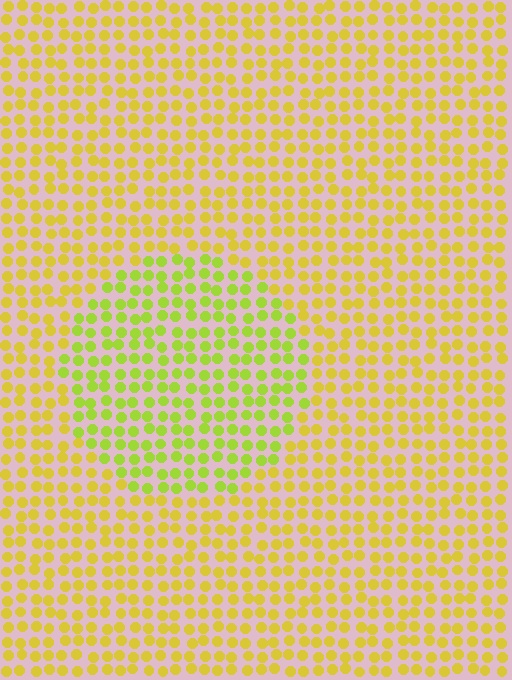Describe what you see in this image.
The image is filled with small yellow elements in a uniform arrangement. A circle-shaped region is visible where the elements are tinted to a slightly different hue, forming a subtle color boundary.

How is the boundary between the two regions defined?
The boundary is defined purely by a slight shift in hue (about 29 degrees). Spacing, size, and orientation are identical on both sides.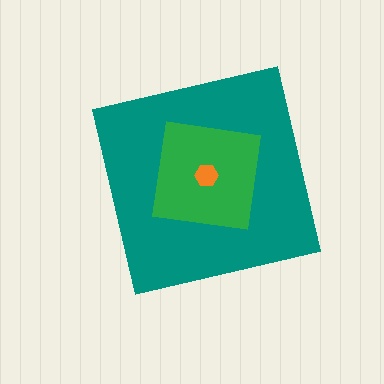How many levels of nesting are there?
3.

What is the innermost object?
The orange hexagon.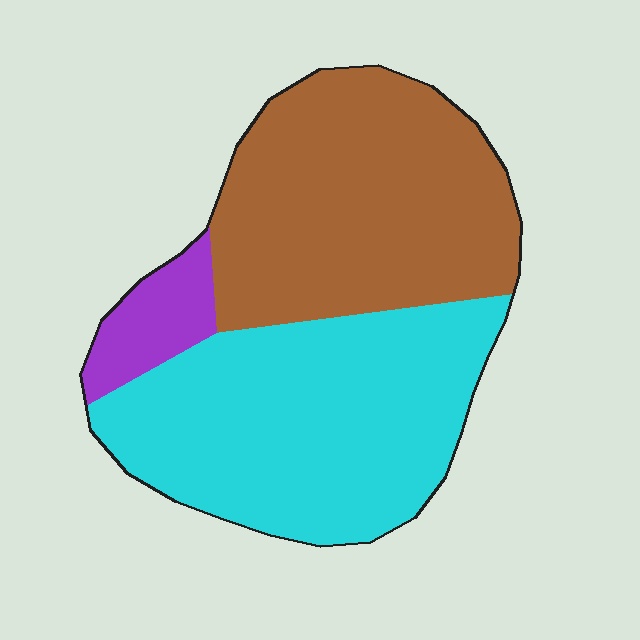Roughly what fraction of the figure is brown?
Brown covers around 45% of the figure.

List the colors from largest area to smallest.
From largest to smallest: cyan, brown, purple.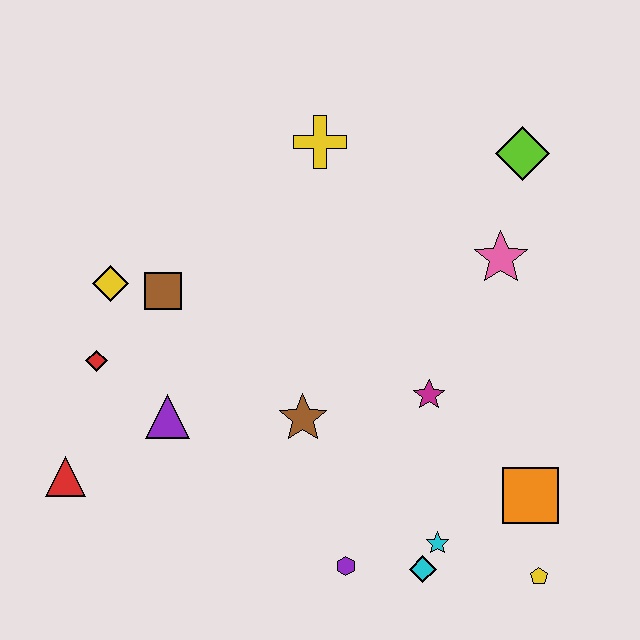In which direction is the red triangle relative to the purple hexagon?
The red triangle is to the left of the purple hexagon.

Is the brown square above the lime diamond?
No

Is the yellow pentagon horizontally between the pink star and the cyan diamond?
No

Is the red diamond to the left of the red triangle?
No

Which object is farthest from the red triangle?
The lime diamond is farthest from the red triangle.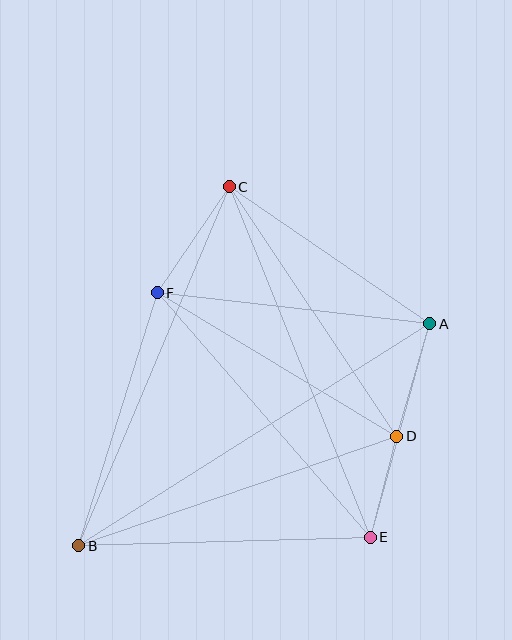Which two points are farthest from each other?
Points A and B are farthest from each other.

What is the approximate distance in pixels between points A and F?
The distance between A and F is approximately 274 pixels.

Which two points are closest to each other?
Points D and E are closest to each other.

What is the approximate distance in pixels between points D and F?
The distance between D and F is approximately 279 pixels.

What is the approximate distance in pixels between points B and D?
The distance between B and D is approximately 336 pixels.